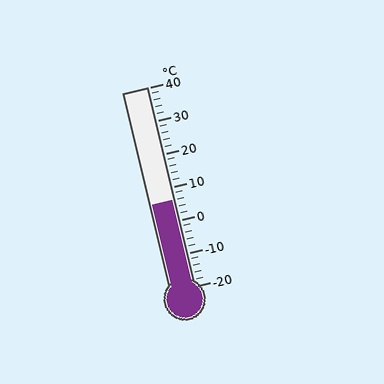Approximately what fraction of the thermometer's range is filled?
The thermometer is filled to approximately 45% of its range.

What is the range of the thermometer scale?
The thermometer scale ranges from -20°C to 40°C.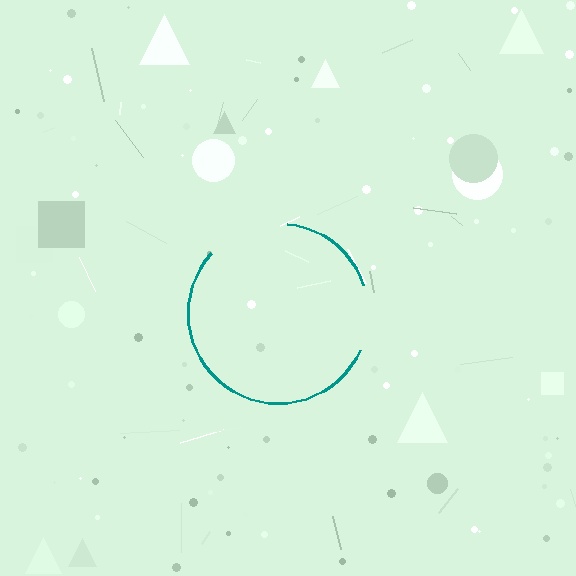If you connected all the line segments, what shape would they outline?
They would outline a circle.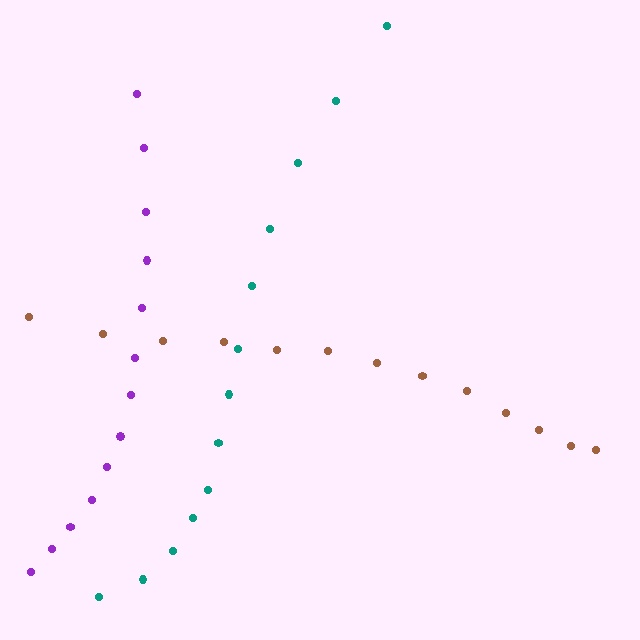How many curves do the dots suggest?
There are 3 distinct paths.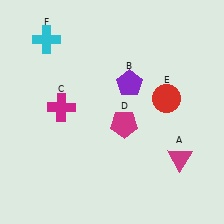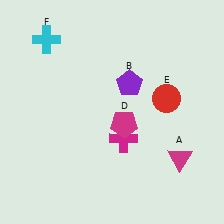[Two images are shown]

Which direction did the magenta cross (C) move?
The magenta cross (C) moved right.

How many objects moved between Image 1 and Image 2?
1 object moved between the two images.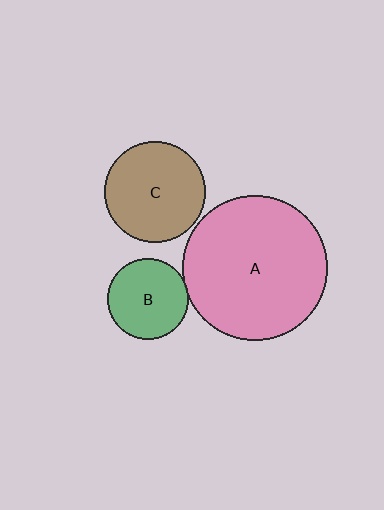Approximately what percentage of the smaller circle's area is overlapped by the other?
Approximately 5%.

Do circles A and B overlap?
Yes.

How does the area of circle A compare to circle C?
Approximately 2.1 times.